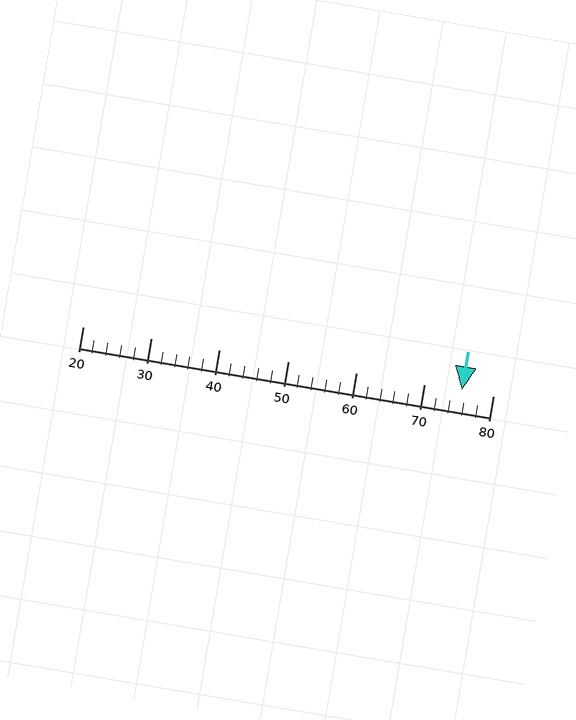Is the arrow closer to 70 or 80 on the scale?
The arrow is closer to 80.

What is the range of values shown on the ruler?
The ruler shows values from 20 to 80.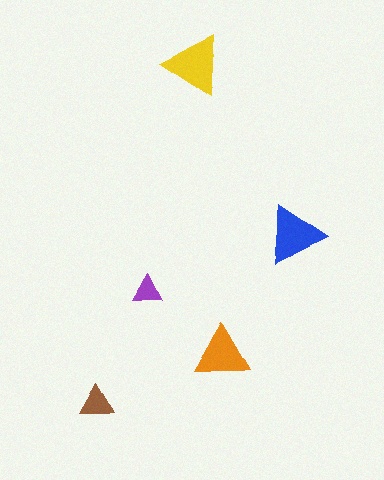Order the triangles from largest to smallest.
the yellow one, the blue one, the orange one, the brown one, the purple one.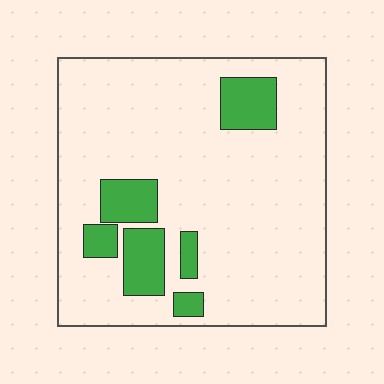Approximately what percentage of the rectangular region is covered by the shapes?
Approximately 15%.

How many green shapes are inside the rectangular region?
6.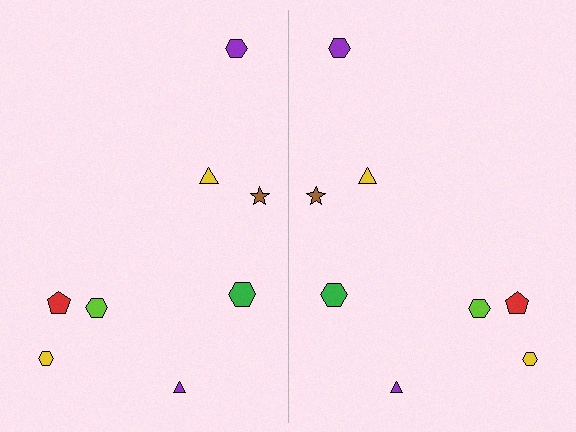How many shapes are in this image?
There are 16 shapes in this image.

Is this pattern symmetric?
Yes, this pattern has bilateral (reflection) symmetry.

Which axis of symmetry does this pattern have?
The pattern has a vertical axis of symmetry running through the center of the image.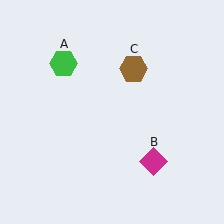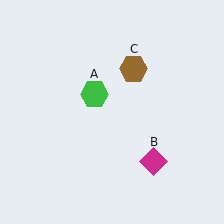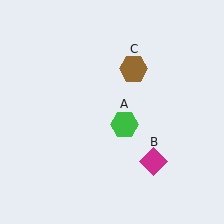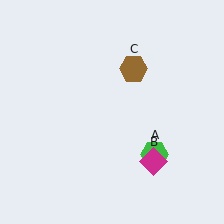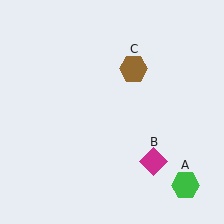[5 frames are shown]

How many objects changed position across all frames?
1 object changed position: green hexagon (object A).